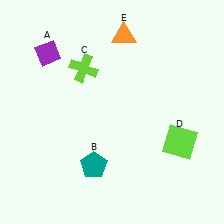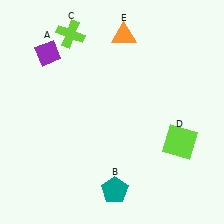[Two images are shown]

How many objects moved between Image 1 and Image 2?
2 objects moved between the two images.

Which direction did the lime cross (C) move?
The lime cross (C) moved up.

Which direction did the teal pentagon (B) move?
The teal pentagon (B) moved down.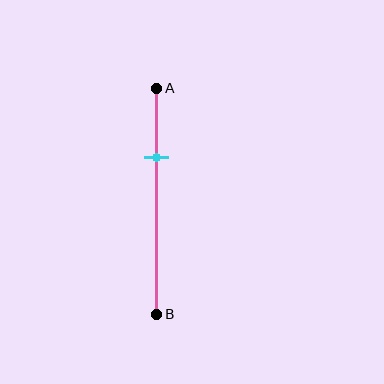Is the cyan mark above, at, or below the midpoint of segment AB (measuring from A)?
The cyan mark is above the midpoint of segment AB.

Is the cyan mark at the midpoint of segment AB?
No, the mark is at about 30% from A, not at the 50% midpoint.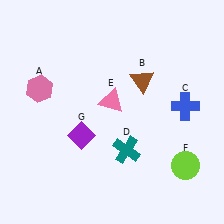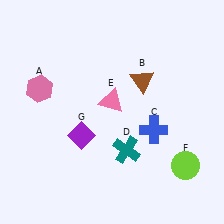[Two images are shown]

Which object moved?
The blue cross (C) moved left.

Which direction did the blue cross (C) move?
The blue cross (C) moved left.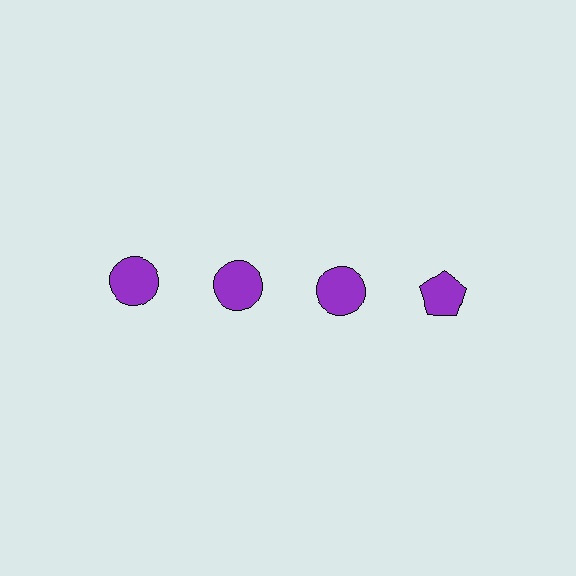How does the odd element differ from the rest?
It has a different shape: pentagon instead of circle.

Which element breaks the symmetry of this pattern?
The purple pentagon in the top row, second from right column breaks the symmetry. All other shapes are purple circles.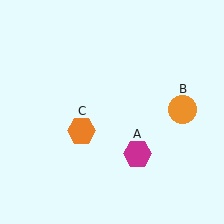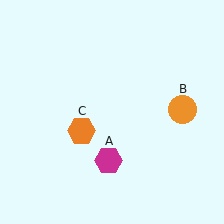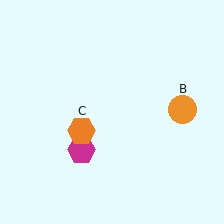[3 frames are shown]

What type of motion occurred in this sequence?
The magenta hexagon (object A) rotated clockwise around the center of the scene.